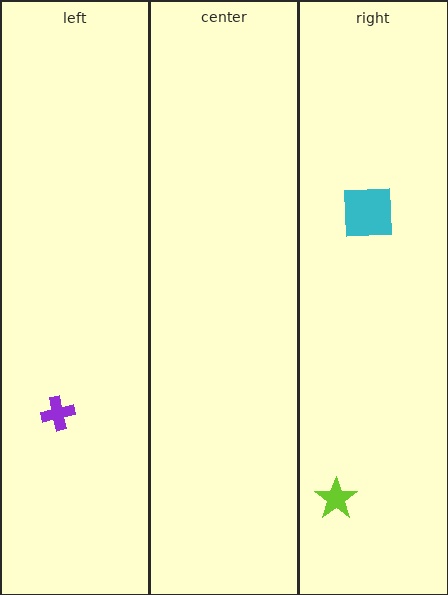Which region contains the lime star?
The right region.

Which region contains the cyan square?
The right region.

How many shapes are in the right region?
2.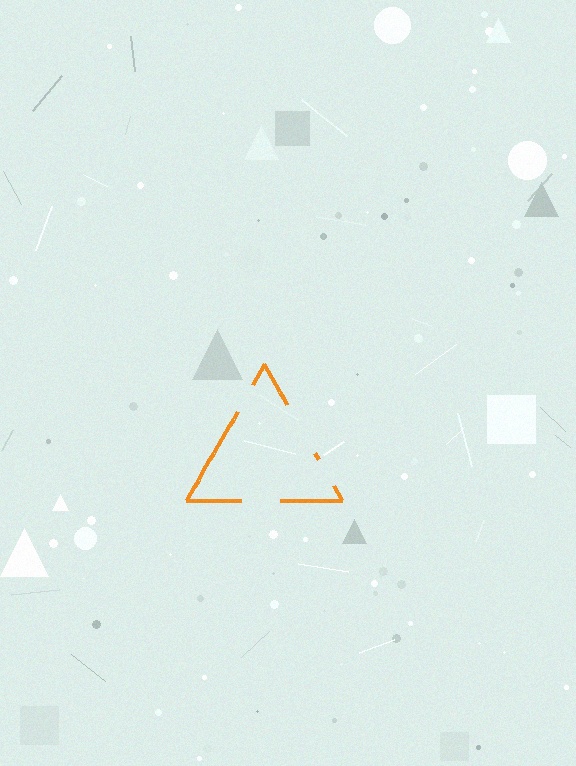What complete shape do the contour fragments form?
The contour fragments form a triangle.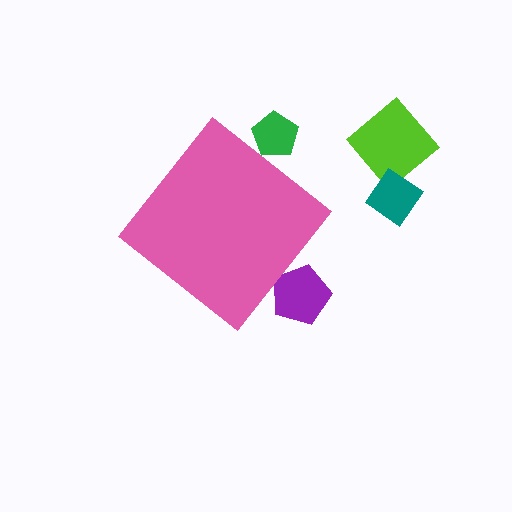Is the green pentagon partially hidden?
Yes, the green pentagon is partially hidden behind the pink diamond.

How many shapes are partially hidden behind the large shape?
2 shapes are partially hidden.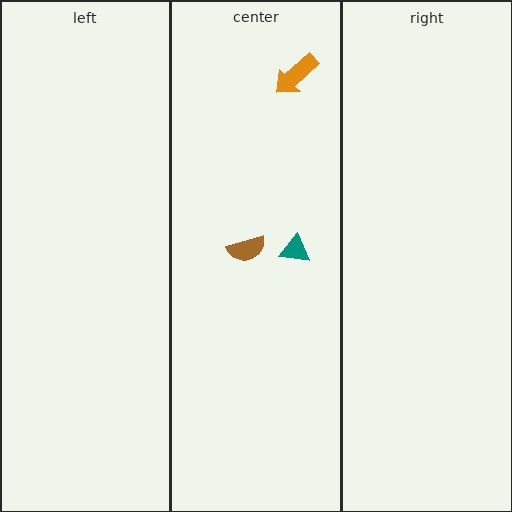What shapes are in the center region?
The orange arrow, the teal triangle, the brown semicircle.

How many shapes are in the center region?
3.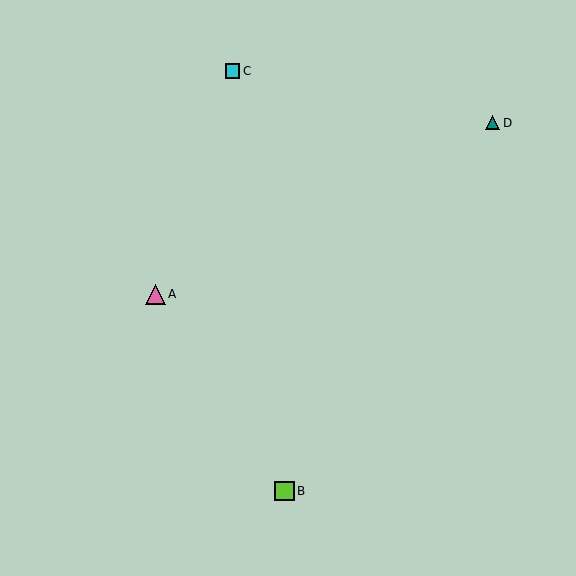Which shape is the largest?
The pink triangle (labeled A) is the largest.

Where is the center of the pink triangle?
The center of the pink triangle is at (156, 294).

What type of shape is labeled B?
Shape B is a lime square.